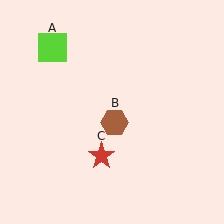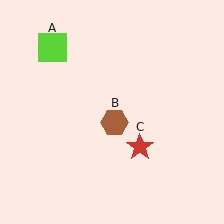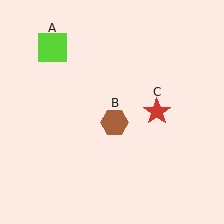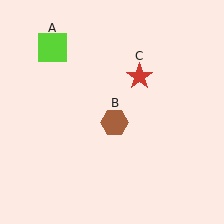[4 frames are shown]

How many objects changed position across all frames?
1 object changed position: red star (object C).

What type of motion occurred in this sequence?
The red star (object C) rotated counterclockwise around the center of the scene.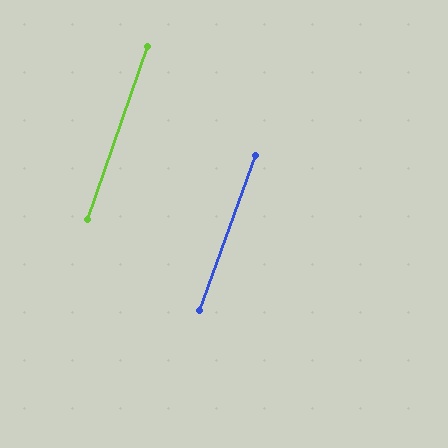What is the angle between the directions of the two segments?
Approximately 1 degree.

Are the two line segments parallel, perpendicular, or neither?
Parallel — their directions differ by only 0.8°.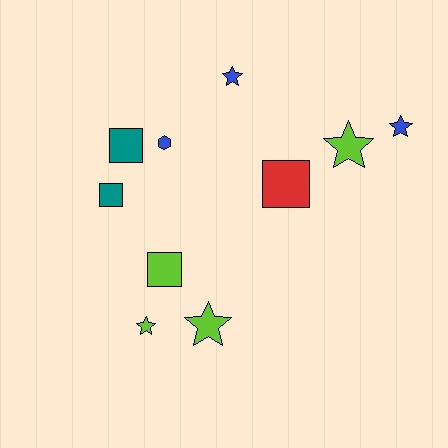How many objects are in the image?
There are 10 objects.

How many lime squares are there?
There is 1 lime square.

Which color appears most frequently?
Lime, with 4 objects.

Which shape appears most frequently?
Star, with 5 objects.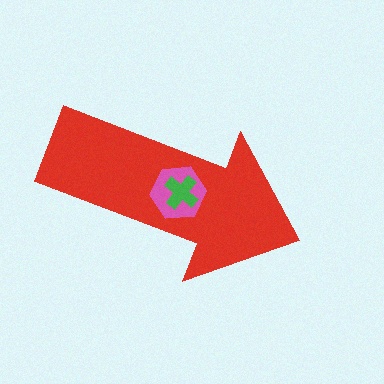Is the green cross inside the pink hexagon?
Yes.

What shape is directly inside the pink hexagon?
The green cross.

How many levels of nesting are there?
3.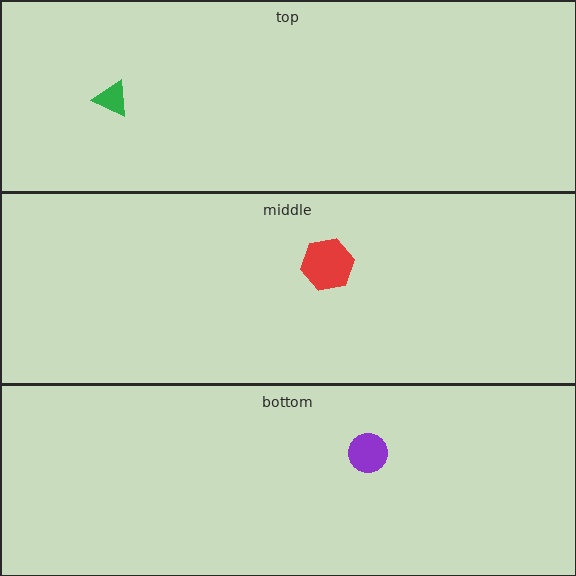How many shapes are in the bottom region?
1.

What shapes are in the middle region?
The red hexagon.